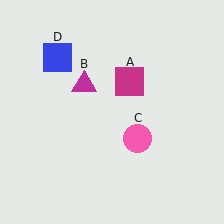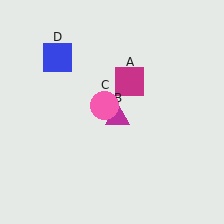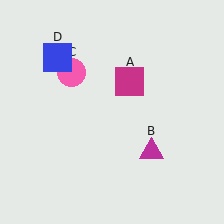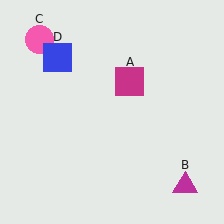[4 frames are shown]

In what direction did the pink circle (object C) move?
The pink circle (object C) moved up and to the left.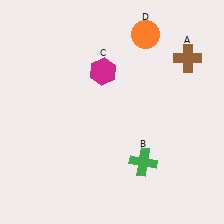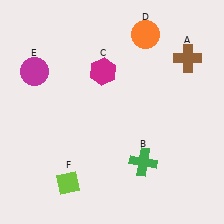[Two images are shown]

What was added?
A magenta circle (E), a lime diamond (F) were added in Image 2.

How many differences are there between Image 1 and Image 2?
There are 2 differences between the two images.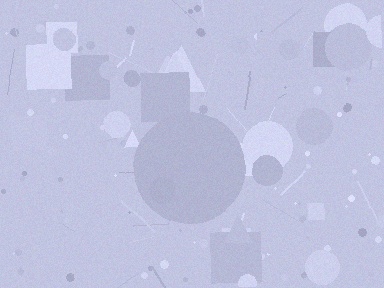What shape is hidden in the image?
A circle is hidden in the image.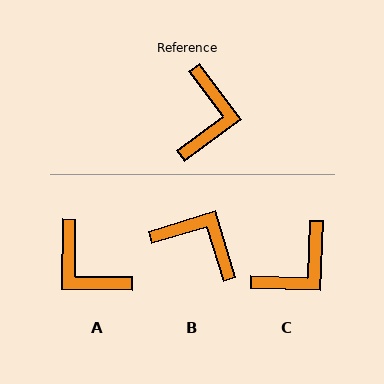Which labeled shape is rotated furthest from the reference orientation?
A, about 127 degrees away.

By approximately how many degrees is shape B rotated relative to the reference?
Approximately 70 degrees counter-clockwise.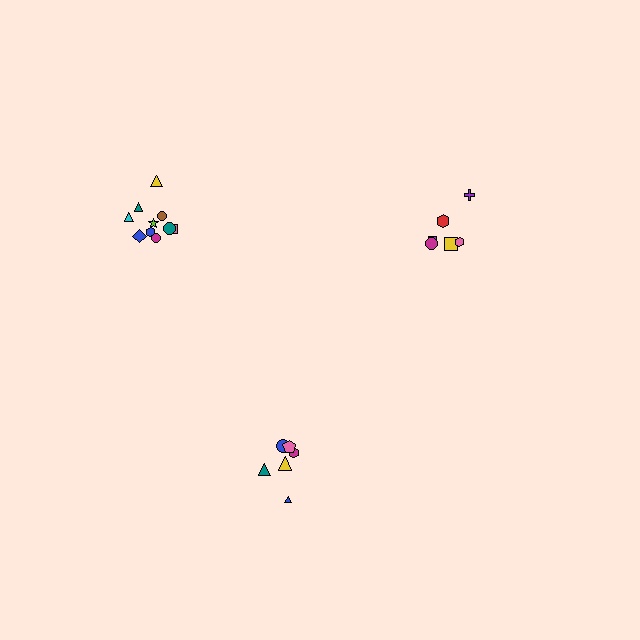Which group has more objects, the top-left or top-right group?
The top-left group.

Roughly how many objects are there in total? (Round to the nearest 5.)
Roughly 20 objects in total.